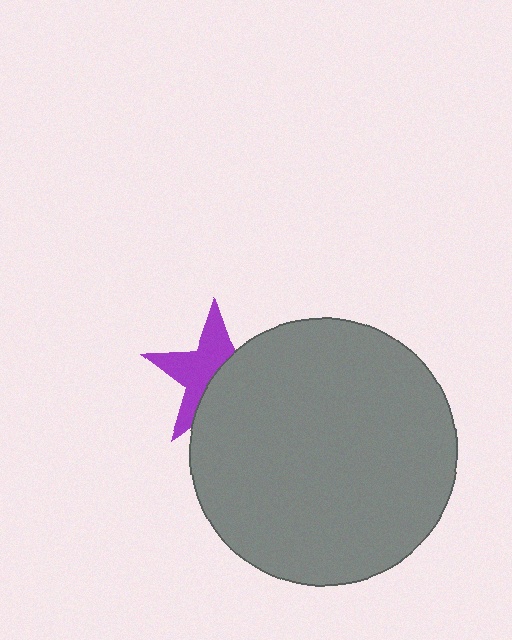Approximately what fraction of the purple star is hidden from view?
Roughly 49% of the purple star is hidden behind the gray circle.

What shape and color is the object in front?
The object in front is a gray circle.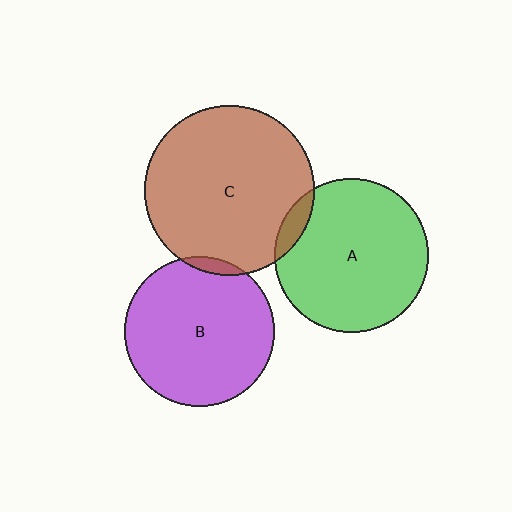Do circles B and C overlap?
Yes.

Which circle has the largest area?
Circle C (brown).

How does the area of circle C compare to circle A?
Approximately 1.2 times.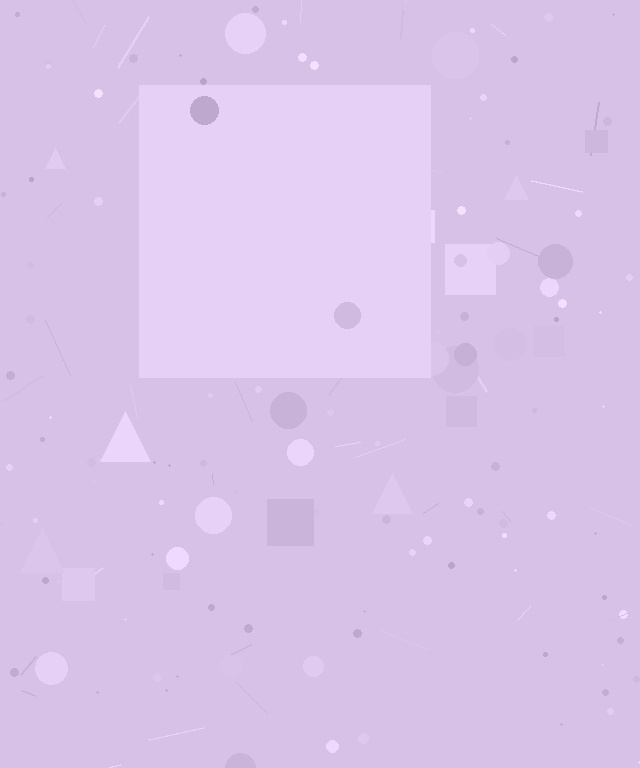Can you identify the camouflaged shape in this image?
The camouflaged shape is a square.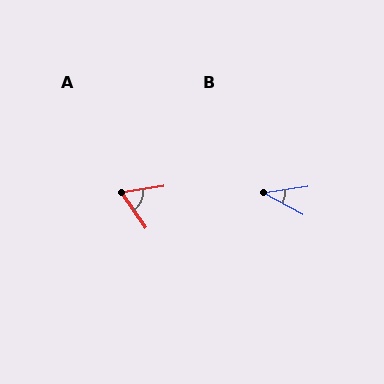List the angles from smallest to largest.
B (37°), A (64°).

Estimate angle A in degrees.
Approximately 64 degrees.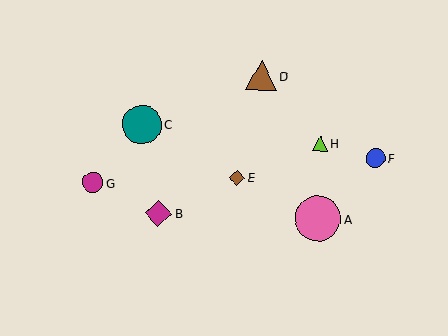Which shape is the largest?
The pink circle (labeled A) is the largest.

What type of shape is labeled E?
Shape E is a brown diamond.